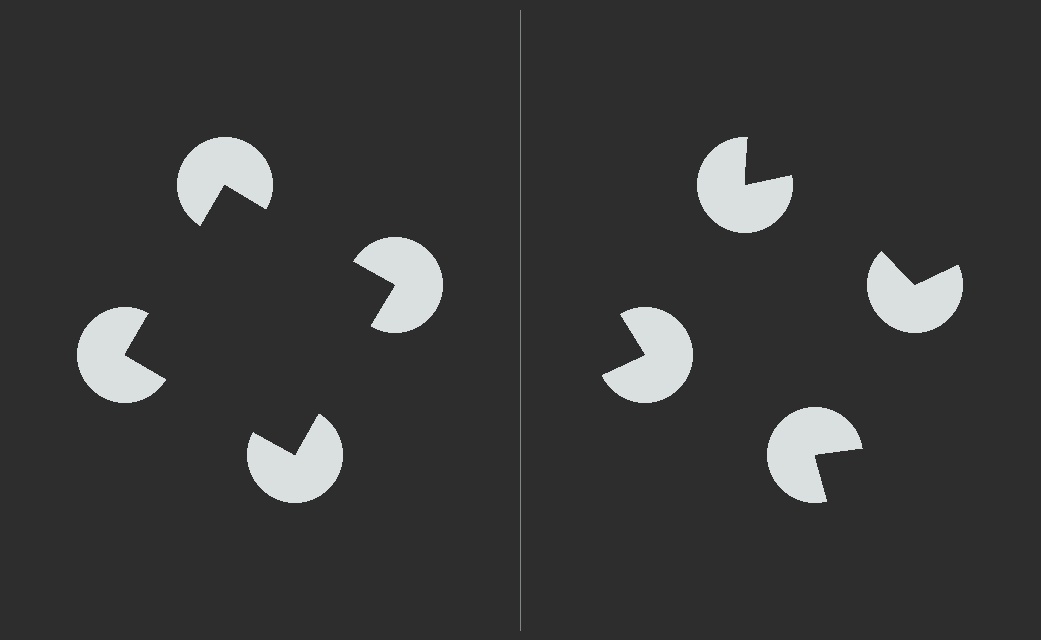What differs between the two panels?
The pac-man discs are positioned identically on both sides; only the wedge orientations differ. On the left they align to a square; on the right they are misaligned.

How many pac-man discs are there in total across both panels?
8 — 4 on each side.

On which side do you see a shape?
An illusory square appears on the left side. On the right side the wedge cuts are rotated, so no coherent shape forms.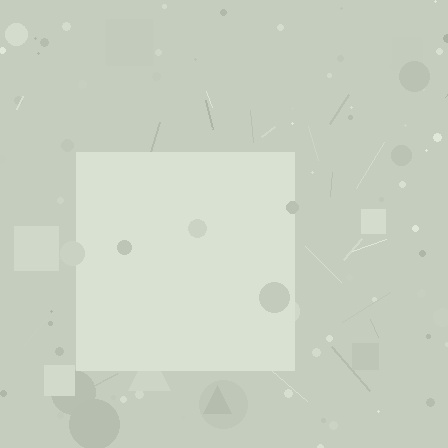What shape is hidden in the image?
A square is hidden in the image.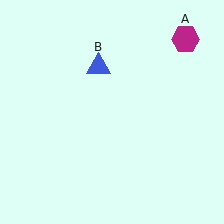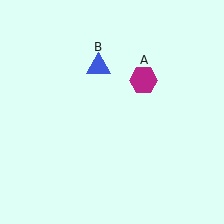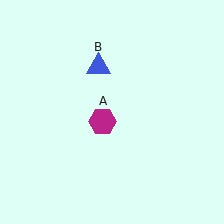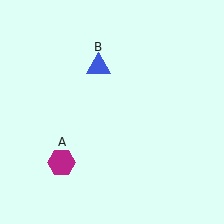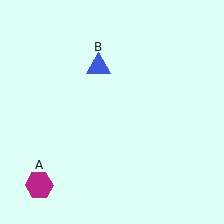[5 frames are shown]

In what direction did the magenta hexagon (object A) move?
The magenta hexagon (object A) moved down and to the left.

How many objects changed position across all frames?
1 object changed position: magenta hexagon (object A).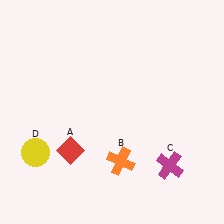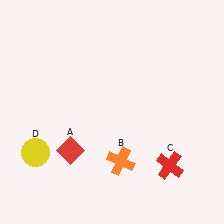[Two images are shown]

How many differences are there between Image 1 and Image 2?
There is 1 difference between the two images.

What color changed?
The cross (C) changed from magenta in Image 1 to red in Image 2.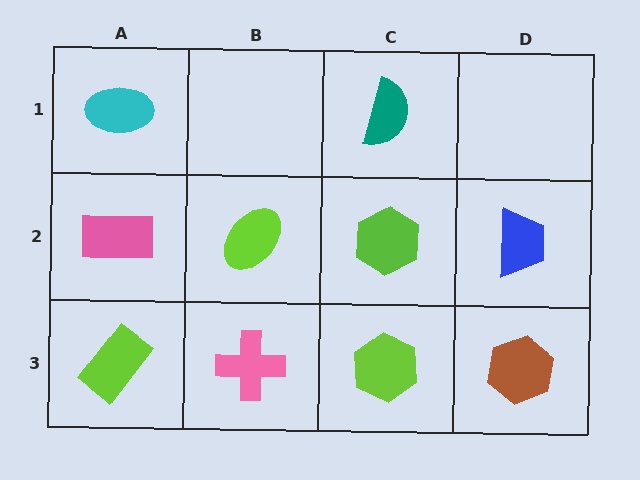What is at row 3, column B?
A pink cross.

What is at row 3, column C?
A lime hexagon.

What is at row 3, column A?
A lime rectangle.